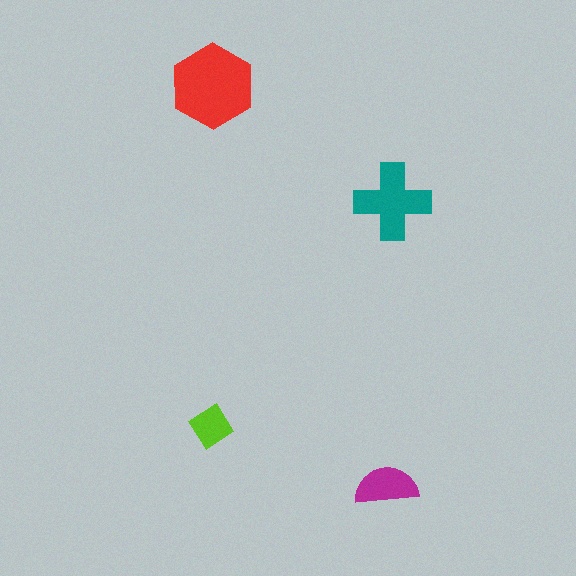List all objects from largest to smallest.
The red hexagon, the teal cross, the magenta semicircle, the lime diamond.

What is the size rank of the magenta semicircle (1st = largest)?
3rd.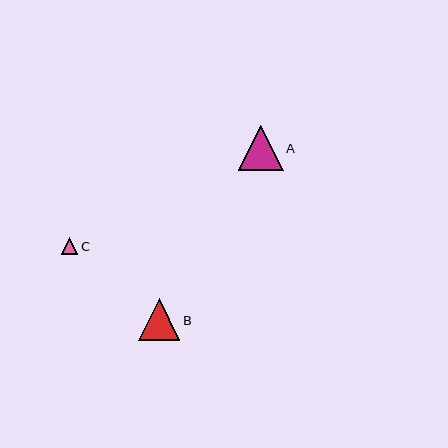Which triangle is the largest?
Triangle A is the largest with a size of approximately 45 pixels.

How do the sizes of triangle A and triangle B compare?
Triangle A and triangle B are approximately the same size.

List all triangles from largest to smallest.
From largest to smallest: A, B, C.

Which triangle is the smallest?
Triangle C is the smallest with a size of approximately 17 pixels.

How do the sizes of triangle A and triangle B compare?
Triangle A and triangle B are approximately the same size.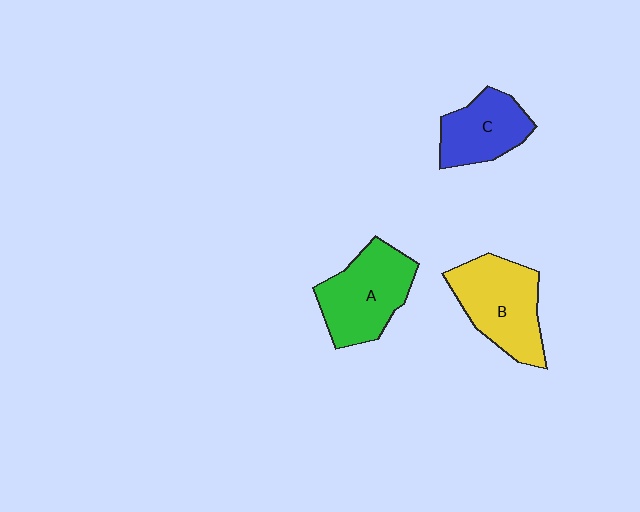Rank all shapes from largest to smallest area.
From largest to smallest: B (yellow), A (green), C (blue).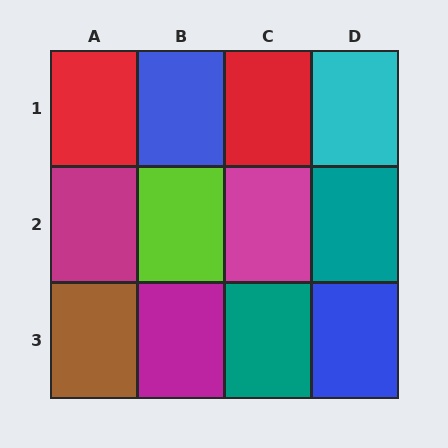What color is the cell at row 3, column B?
Magenta.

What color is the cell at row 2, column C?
Magenta.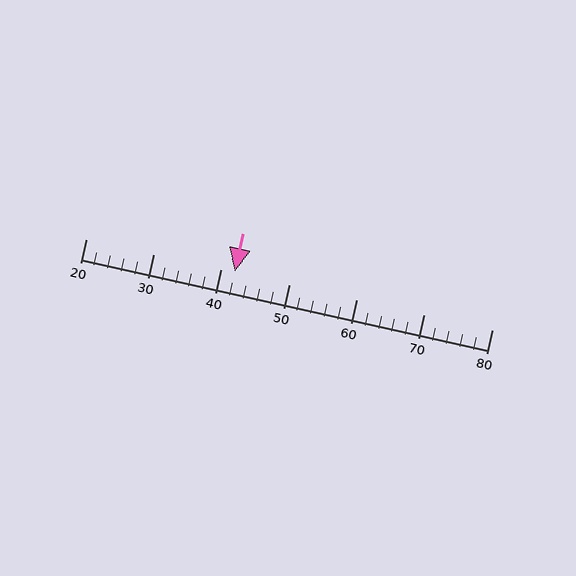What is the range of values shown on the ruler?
The ruler shows values from 20 to 80.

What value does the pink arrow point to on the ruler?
The pink arrow points to approximately 42.